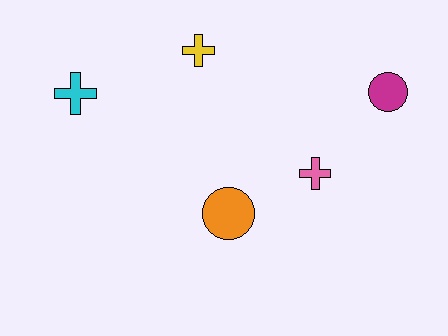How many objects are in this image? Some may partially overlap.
There are 5 objects.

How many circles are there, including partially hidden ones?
There are 2 circles.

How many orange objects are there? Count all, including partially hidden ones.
There is 1 orange object.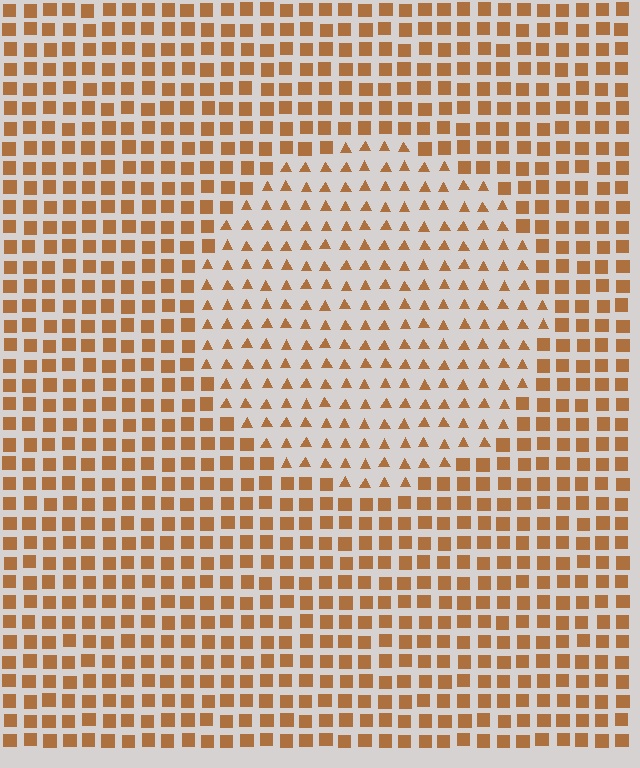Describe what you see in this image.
The image is filled with small brown elements arranged in a uniform grid. A circle-shaped region contains triangles, while the surrounding area contains squares. The boundary is defined purely by the change in element shape.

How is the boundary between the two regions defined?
The boundary is defined by a change in element shape: triangles inside vs. squares outside. All elements share the same color and spacing.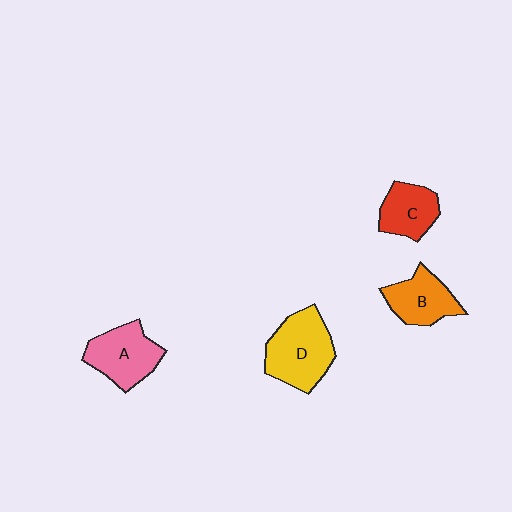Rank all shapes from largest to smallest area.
From largest to smallest: D (yellow), A (pink), B (orange), C (red).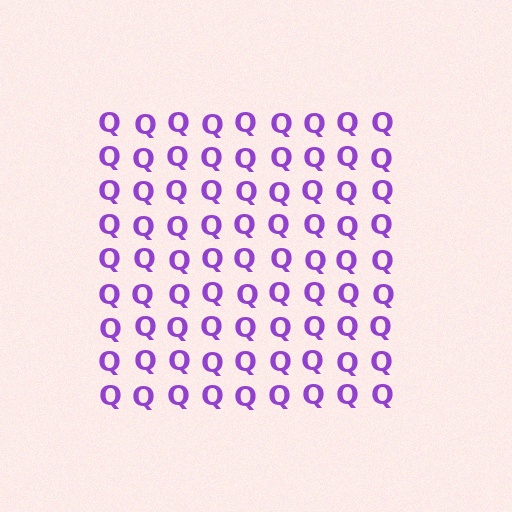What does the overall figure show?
The overall figure shows a square.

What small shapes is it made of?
It is made of small letter Q's.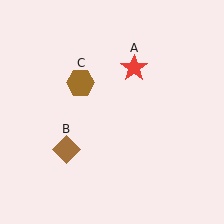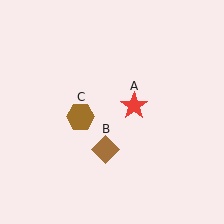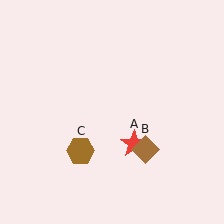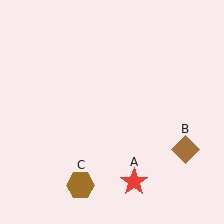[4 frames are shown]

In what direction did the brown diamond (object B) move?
The brown diamond (object B) moved right.